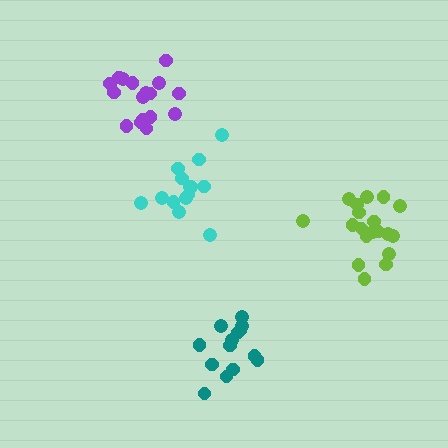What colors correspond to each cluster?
The clusters are colored: cyan, lime, teal, purple.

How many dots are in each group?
Group 1: 14 dots, Group 2: 19 dots, Group 3: 14 dots, Group 4: 17 dots (64 total).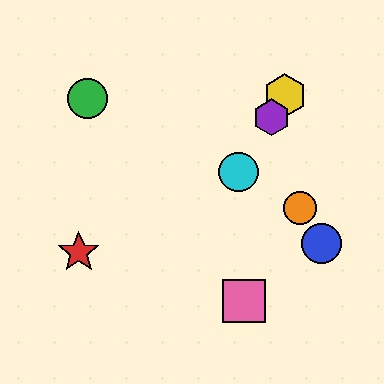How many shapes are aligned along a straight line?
3 shapes (the yellow hexagon, the purple hexagon, the cyan circle) are aligned along a straight line.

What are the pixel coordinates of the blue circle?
The blue circle is at (322, 243).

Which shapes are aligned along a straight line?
The yellow hexagon, the purple hexagon, the cyan circle are aligned along a straight line.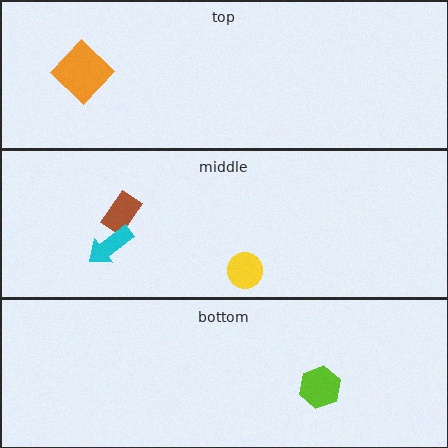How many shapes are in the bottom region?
1.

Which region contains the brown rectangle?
The middle region.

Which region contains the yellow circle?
The middle region.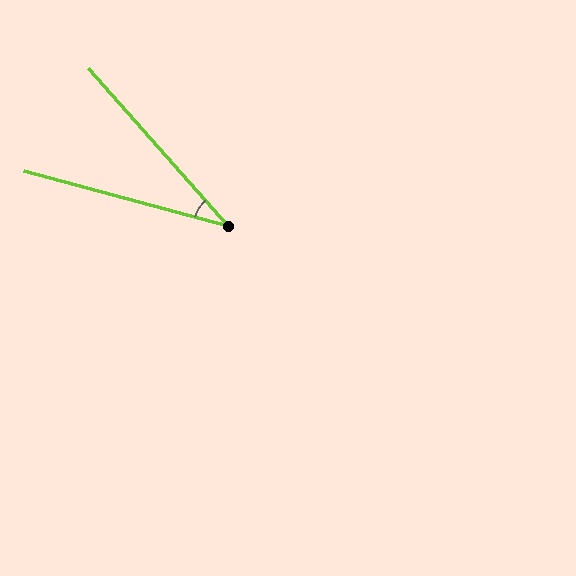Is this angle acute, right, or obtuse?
It is acute.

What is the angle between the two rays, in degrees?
Approximately 33 degrees.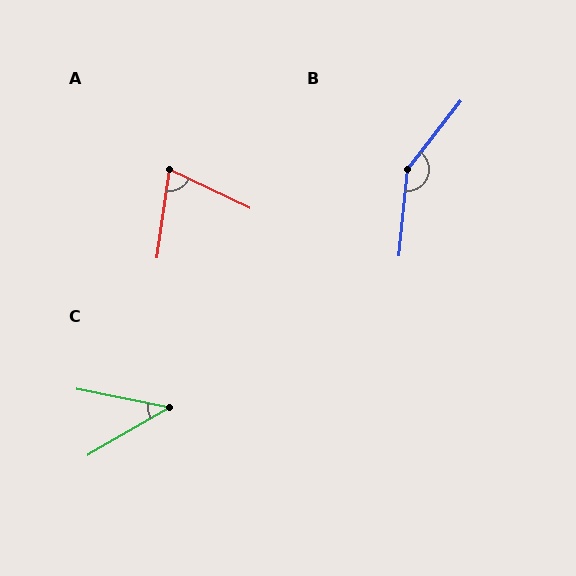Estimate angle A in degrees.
Approximately 72 degrees.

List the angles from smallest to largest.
C (42°), A (72°), B (148°).